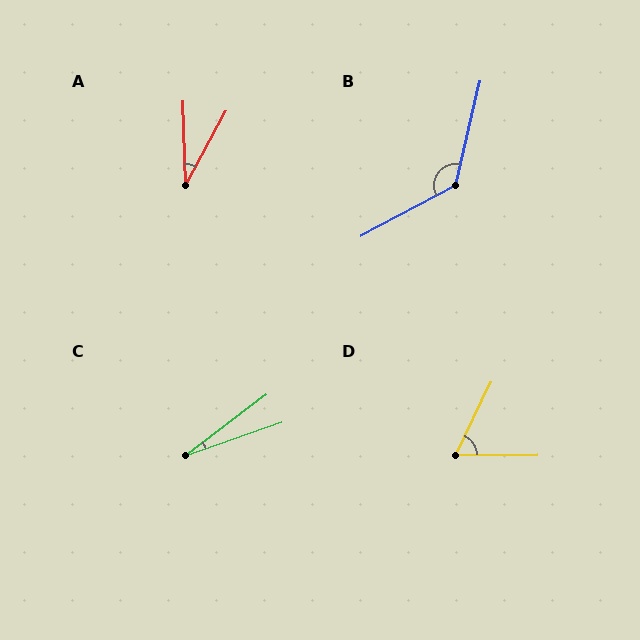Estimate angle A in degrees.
Approximately 30 degrees.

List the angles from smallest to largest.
C (18°), A (30°), D (64°), B (132°).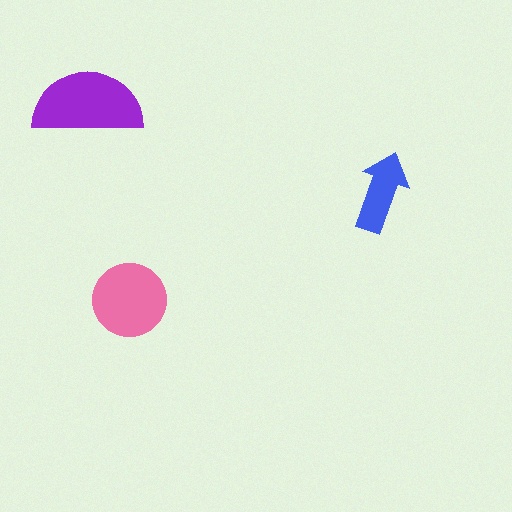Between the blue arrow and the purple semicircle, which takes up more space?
The purple semicircle.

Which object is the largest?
The purple semicircle.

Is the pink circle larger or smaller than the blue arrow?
Larger.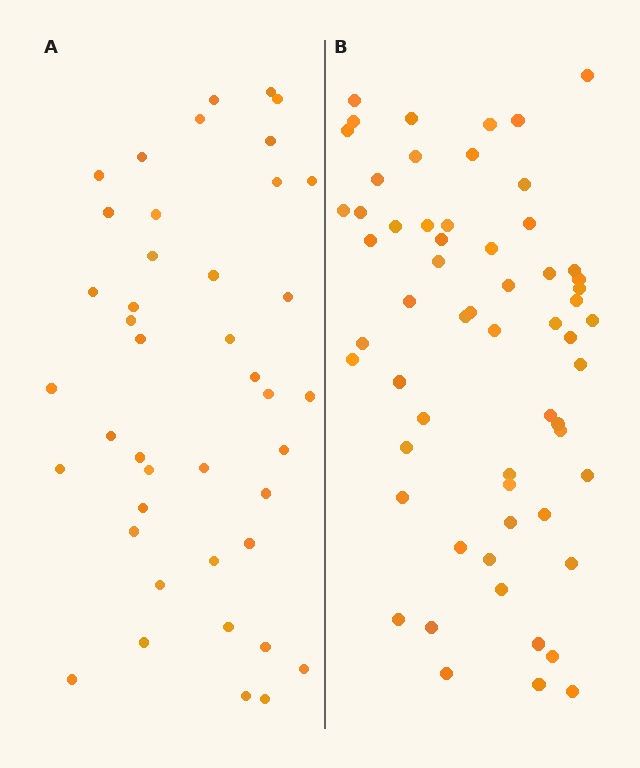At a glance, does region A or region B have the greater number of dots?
Region B (the right region) has more dots.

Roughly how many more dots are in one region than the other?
Region B has approximately 20 more dots than region A.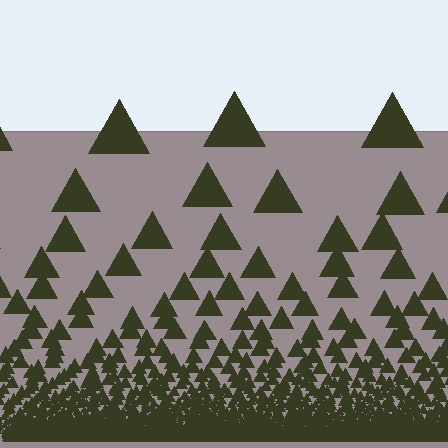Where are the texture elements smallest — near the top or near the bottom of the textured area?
Near the bottom.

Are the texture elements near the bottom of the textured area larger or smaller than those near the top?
Smaller. The gradient is inverted — elements near the bottom are smaller and denser.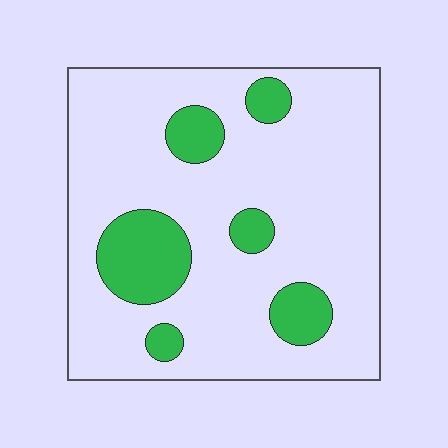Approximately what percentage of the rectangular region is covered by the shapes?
Approximately 20%.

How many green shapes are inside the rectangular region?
6.